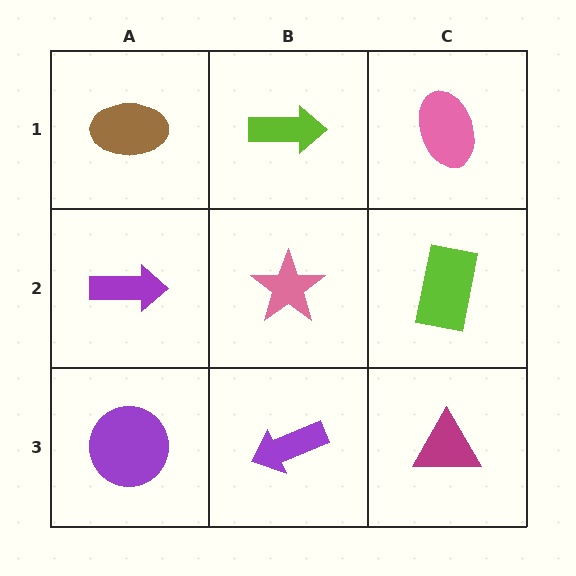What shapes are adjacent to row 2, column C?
A pink ellipse (row 1, column C), a magenta triangle (row 3, column C), a pink star (row 2, column B).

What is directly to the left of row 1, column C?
A lime arrow.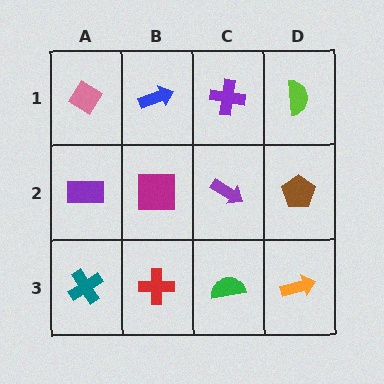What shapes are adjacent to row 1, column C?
A purple arrow (row 2, column C), a blue arrow (row 1, column B), a lime semicircle (row 1, column D).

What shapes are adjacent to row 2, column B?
A blue arrow (row 1, column B), a red cross (row 3, column B), a purple rectangle (row 2, column A), a purple arrow (row 2, column C).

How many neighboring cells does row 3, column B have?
3.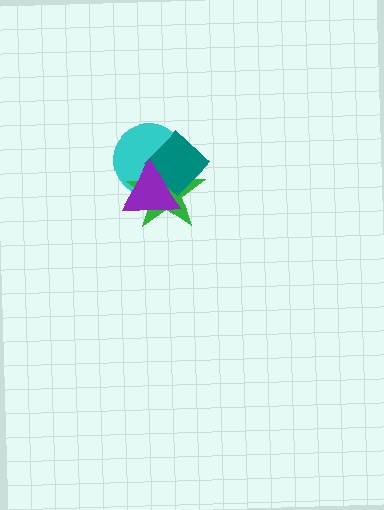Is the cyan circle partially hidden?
Yes, it is partially covered by another shape.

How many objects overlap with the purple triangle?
3 objects overlap with the purple triangle.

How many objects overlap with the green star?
3 objects overlap with the green star.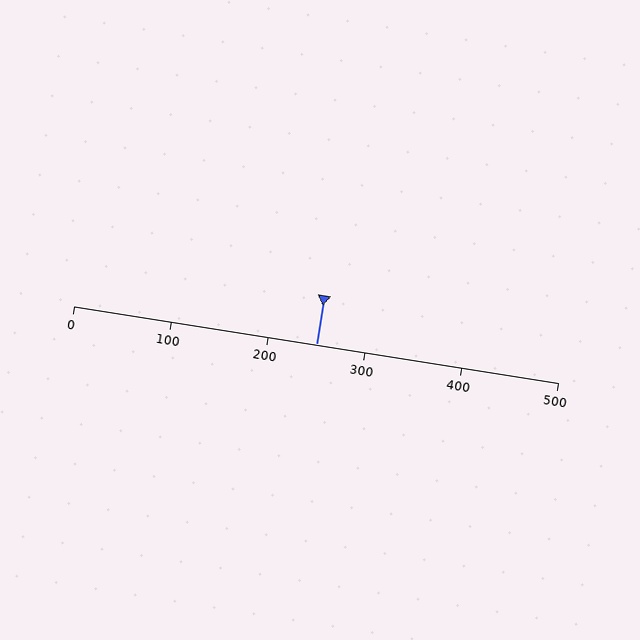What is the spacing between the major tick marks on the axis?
The major ticks are spaced 100 apart.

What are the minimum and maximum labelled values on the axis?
The axis runs from 0 to 500.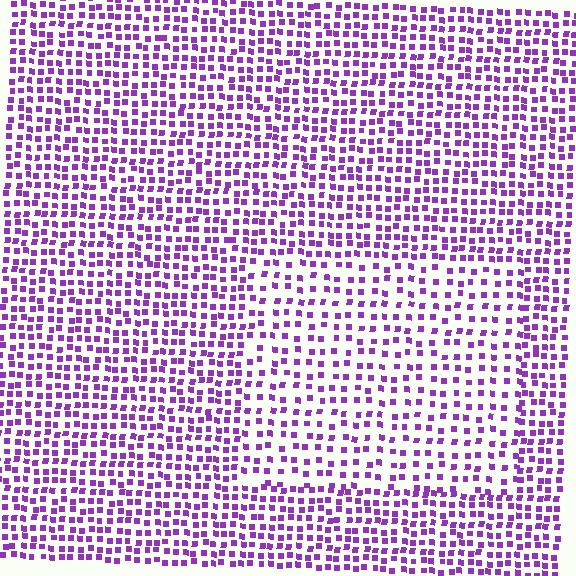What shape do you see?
I see a rectangle.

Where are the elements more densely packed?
The elements are more densely packed outside the rectangle boundary.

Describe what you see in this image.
The image contains small purple elements arranged at two different densities. A rectangle-shaped region is visible where the elements are less densely packed than the surrounding area.